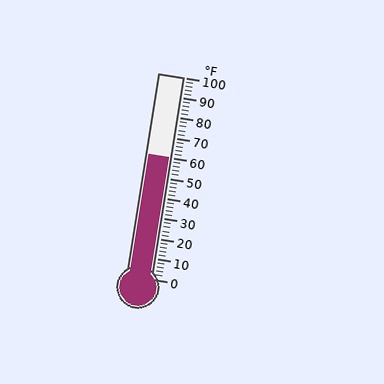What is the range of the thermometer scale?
The thermometer scale ranges from 0°F to 100°F.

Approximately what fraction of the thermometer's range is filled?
The thermometer is filled to approximately 60% of its range.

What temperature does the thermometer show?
The thermometer shows approximately 60°F.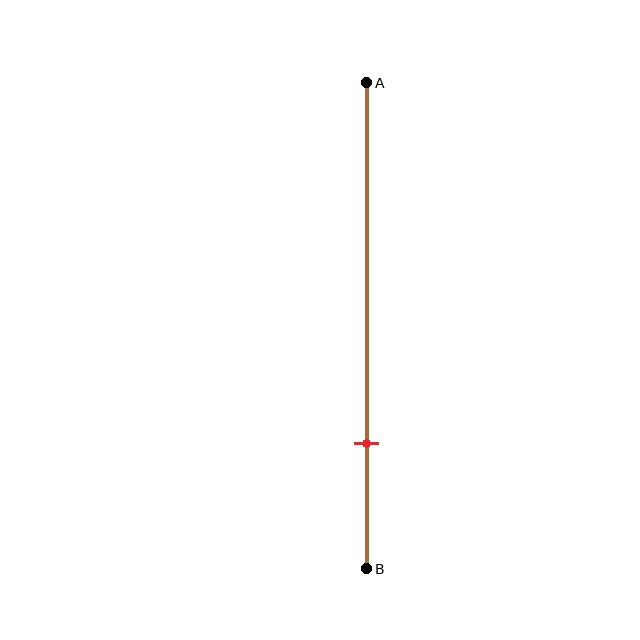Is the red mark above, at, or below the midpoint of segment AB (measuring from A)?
The red mark is below the midpoint of segment AB.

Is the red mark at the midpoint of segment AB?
No, the mark is at about 75% from A, not at the 50% midpoint.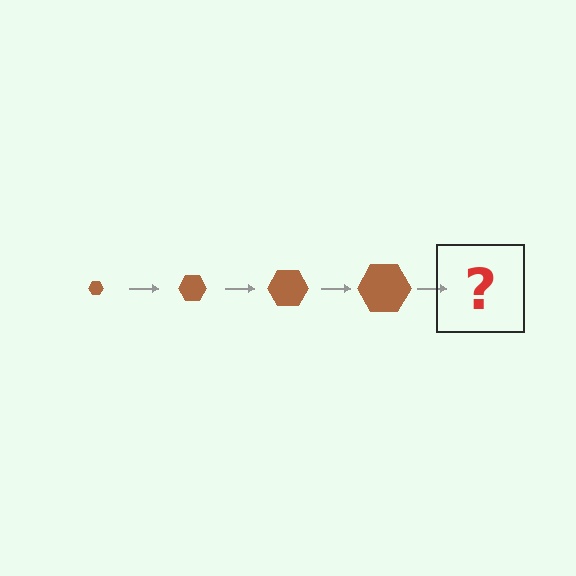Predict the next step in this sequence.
The next step is a brown hexagon, larger than the previous one.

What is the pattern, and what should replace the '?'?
The pattern is that the hexagon gets progressively larger each step. The '?' should be a brown hexagon, larger than the previous one.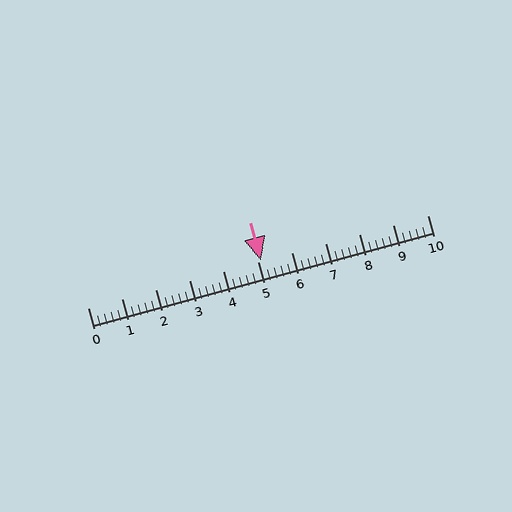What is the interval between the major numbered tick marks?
The major tick marks are spaced 1 units apart.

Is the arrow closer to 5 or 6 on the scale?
The arrow is closer to 5.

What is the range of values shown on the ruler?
The ruler shows values from 0 to 10.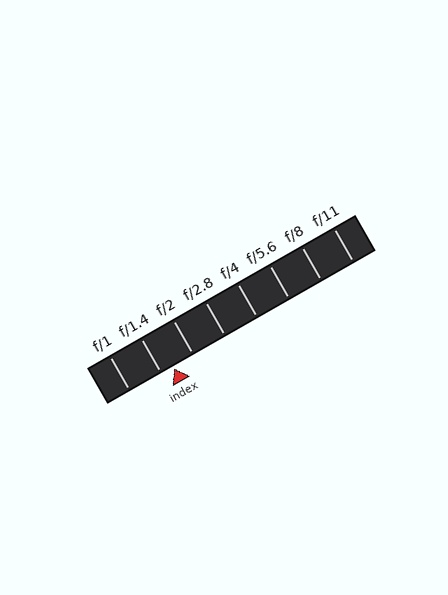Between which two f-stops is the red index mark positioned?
The index mark is between f/1.4 and f/2.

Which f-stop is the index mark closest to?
The index mark is closest to f/1.4.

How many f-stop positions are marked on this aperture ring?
There are 8 f-stop positions marked.